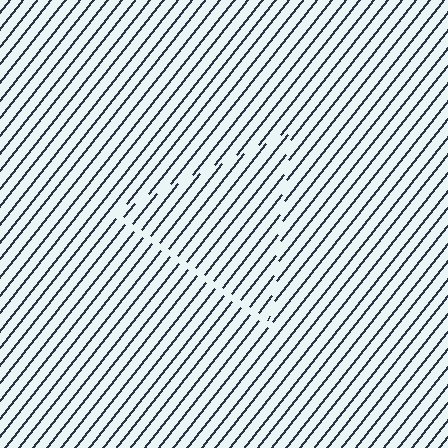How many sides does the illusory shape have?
3 sides — the line-ends trace a triangle.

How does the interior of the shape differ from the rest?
The interior of the shape contains the same grating, shifted by half a period — the contour is defined by the phase discontinuity where line-ends from the inner and outer gratings abut.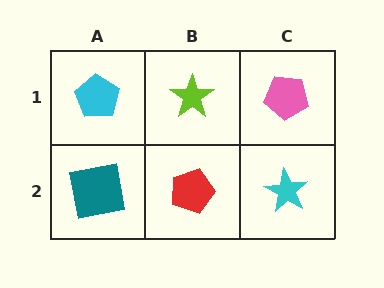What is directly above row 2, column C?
A pink pentagon.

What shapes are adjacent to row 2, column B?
A lime star (row 1, column B), a teal square (row 2, column A), a cyan star (row 2, column C).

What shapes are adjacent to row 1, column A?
A teal square (row 2, column A), a lime star (row 1, column B).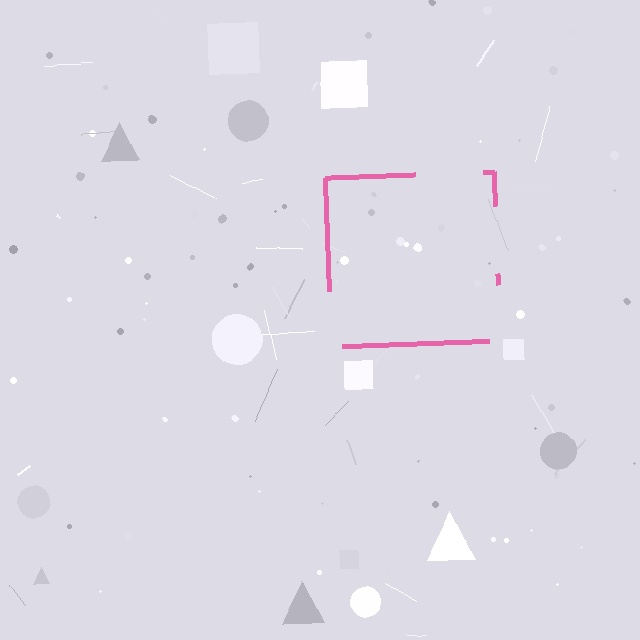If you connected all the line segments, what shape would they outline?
They would outline a square.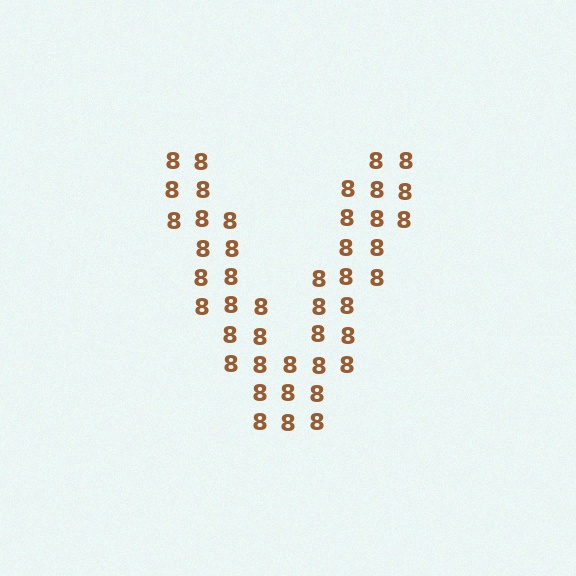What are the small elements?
The small elements are digit 8's.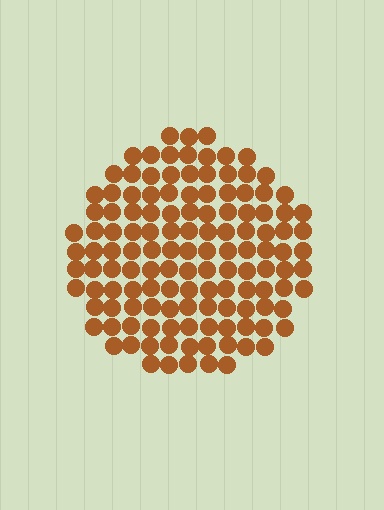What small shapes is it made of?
It is made of small circles.